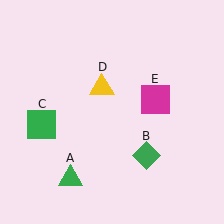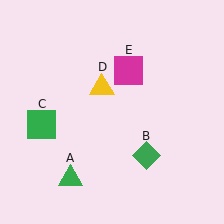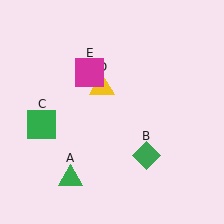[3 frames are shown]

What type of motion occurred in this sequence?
The magenta square (object E) rotated counterclockwise around the center of the scene.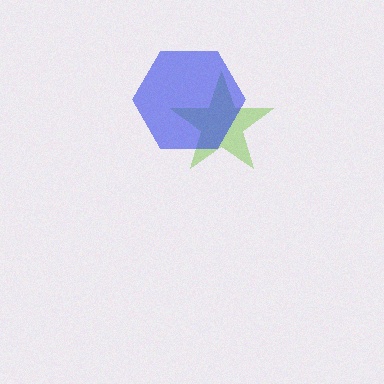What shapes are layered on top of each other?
The layered shapes are: a lime star, a blue hexagon.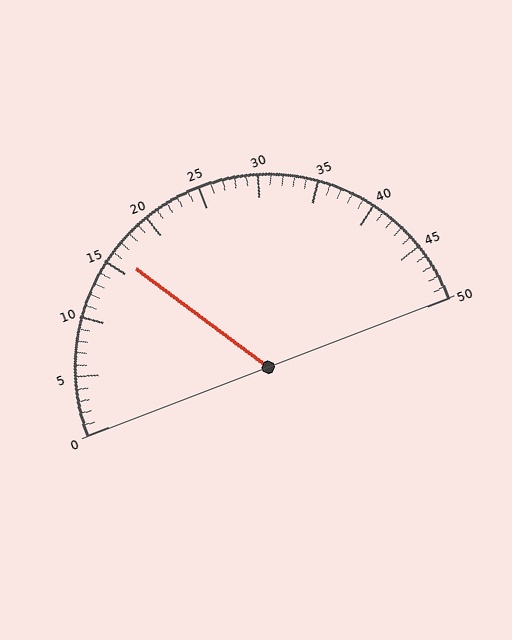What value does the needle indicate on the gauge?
The needle indicates approximately 16.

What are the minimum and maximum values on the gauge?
The gauge ranges from 0 to 50.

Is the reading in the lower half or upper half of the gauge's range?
The reading is in the lower half of the range (0 to 50).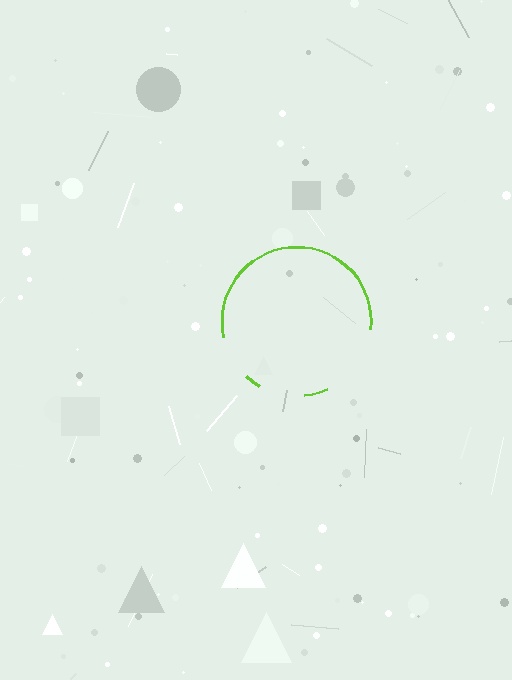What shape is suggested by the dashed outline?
The dashed outline suggests a circle.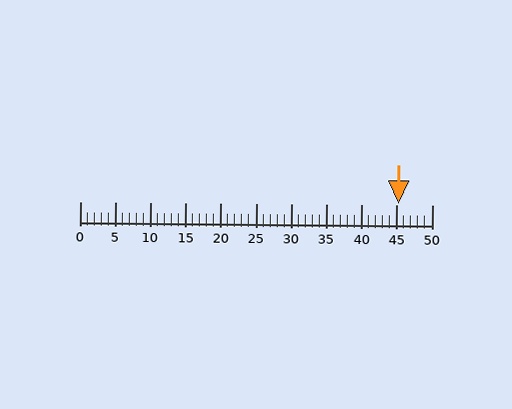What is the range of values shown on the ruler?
The ruler shows values from 0 to 50.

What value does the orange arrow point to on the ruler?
The orange arrow points to approximately 45.